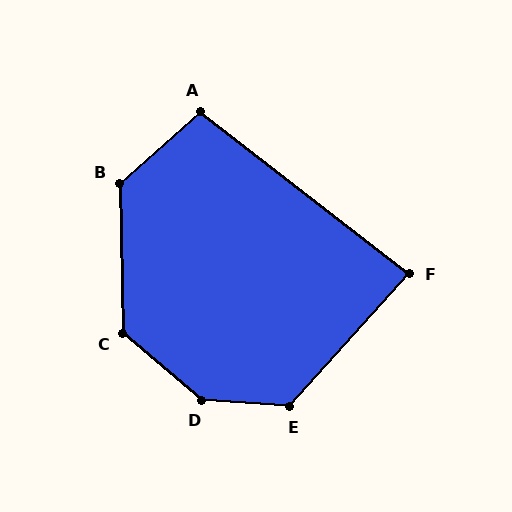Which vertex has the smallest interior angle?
F, at approximately 86 degrees.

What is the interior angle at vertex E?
Approximately 128 degrees (obtuse).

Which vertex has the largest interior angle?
D, at approximately 144 degrees.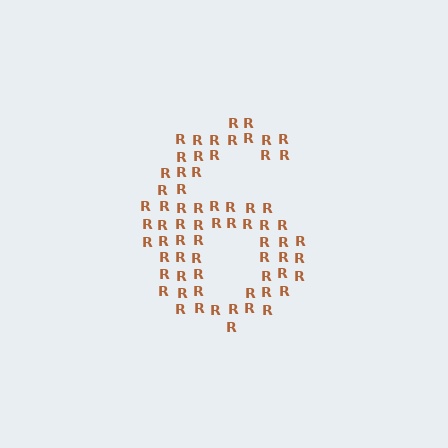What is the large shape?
The large shape is the digit 6.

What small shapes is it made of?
It is made of small letter R's.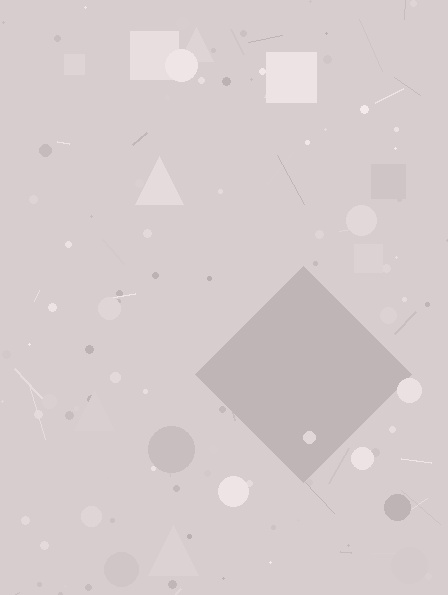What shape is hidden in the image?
A diamond is hidden in the image.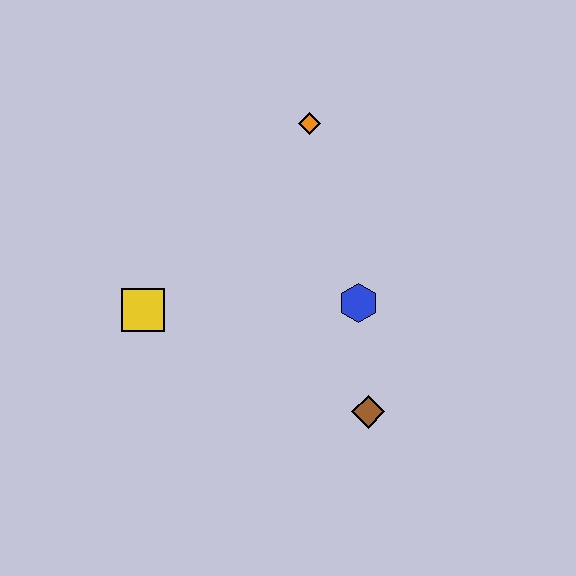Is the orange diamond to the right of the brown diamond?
No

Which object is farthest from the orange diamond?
The brown diamond is farthest from the orange diamond.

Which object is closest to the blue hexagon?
The brown diamond is closest to the blue hexagon.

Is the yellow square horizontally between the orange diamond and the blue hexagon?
No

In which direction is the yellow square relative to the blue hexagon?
The yellow square is to the left of the blue hexagon.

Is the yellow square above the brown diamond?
Yes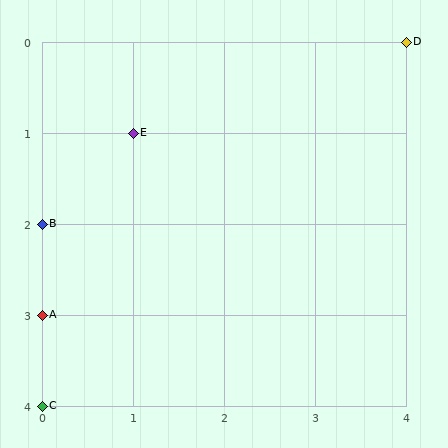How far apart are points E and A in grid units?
Points E and A are 1 column and 2 rows apart (about 2.2 grid units diagonally).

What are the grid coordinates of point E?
Point E is at grid coordinates (1, 1).